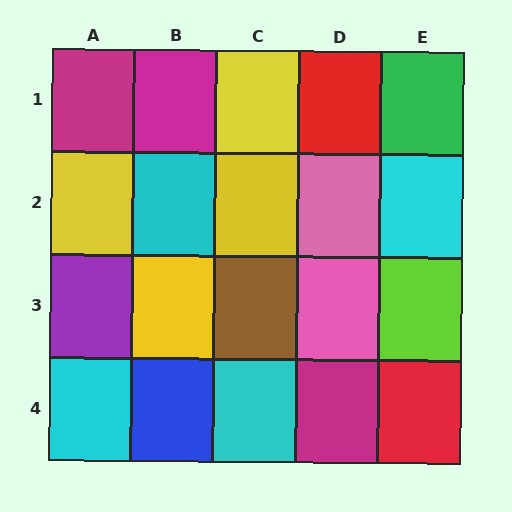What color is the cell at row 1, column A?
Magenta.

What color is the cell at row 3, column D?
Pink.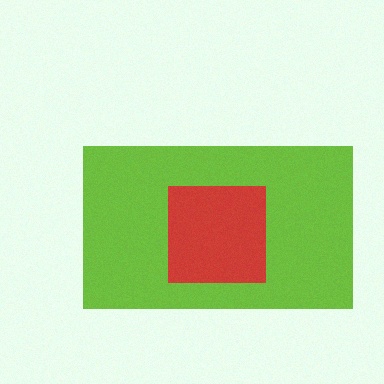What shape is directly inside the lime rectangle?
The red square.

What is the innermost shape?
The red square.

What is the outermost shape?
The lime rectangle.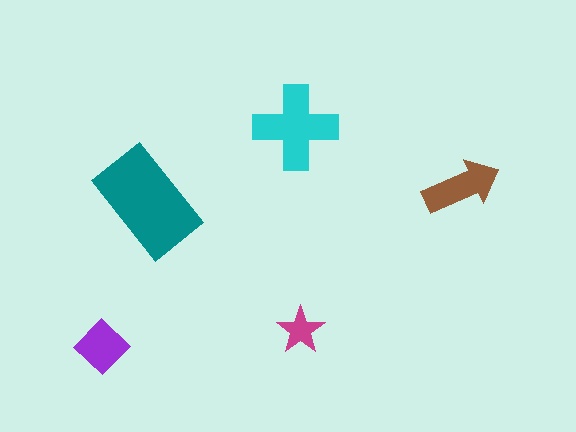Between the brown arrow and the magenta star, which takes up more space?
The brown arrow.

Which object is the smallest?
The magenta star.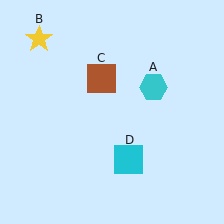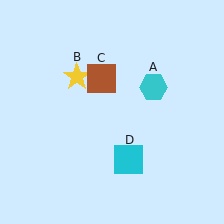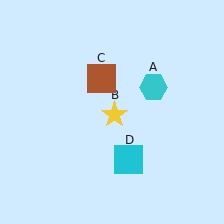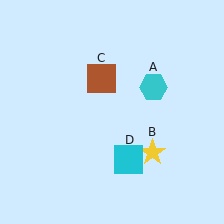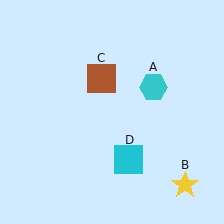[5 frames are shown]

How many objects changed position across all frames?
1 object changed position: yellow star (object B).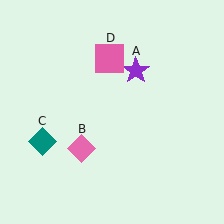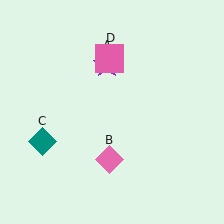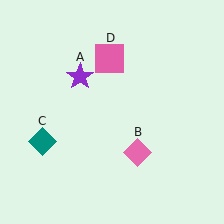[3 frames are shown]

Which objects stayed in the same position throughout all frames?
Teal diamond (object C) and pink square (object D) remained stationary.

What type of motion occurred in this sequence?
The purple star (object A), pink diamond (object B) rotated counterclockwise around the center of the scene.